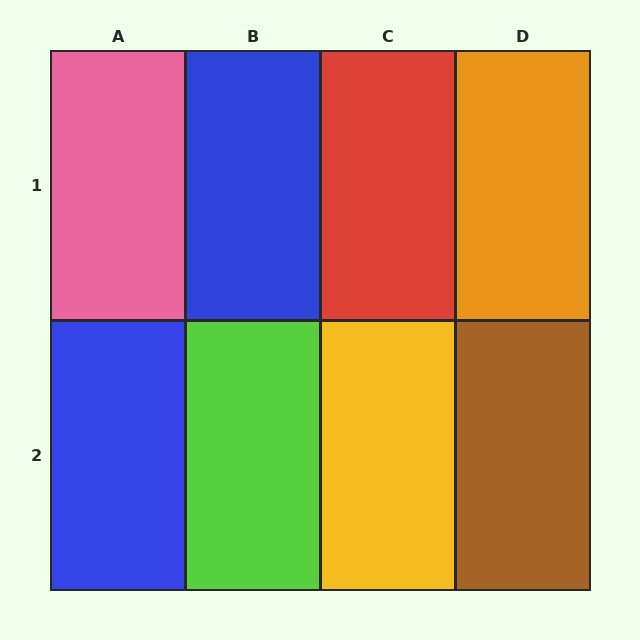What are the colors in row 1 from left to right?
Pink, blue, red, orange.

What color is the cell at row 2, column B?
Lime.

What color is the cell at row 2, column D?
Brown.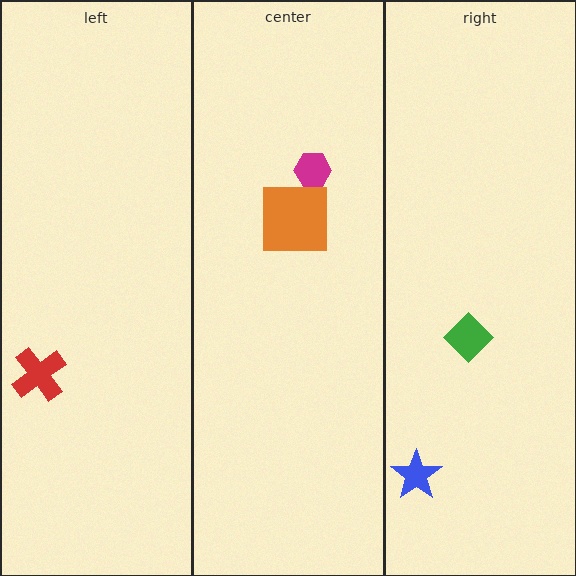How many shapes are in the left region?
1.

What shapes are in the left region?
The red cross.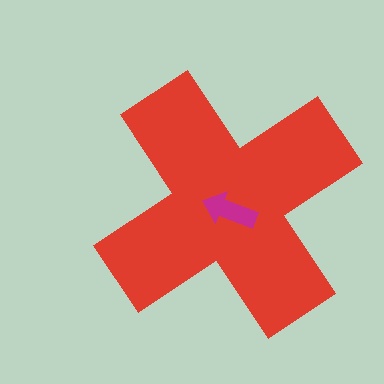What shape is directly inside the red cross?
The magenta arrow.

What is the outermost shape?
The red cross.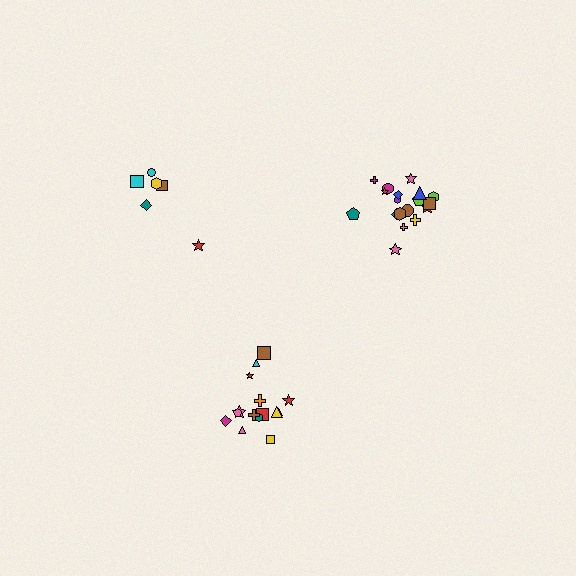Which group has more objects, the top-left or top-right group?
The top-right group.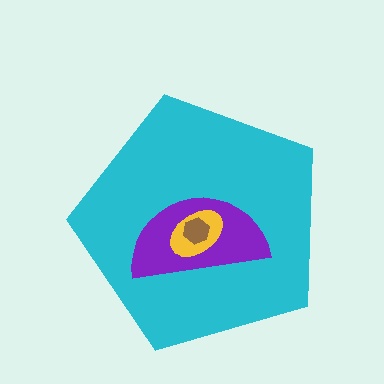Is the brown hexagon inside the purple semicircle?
Yes.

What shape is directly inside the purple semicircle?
The yellow ellipse.